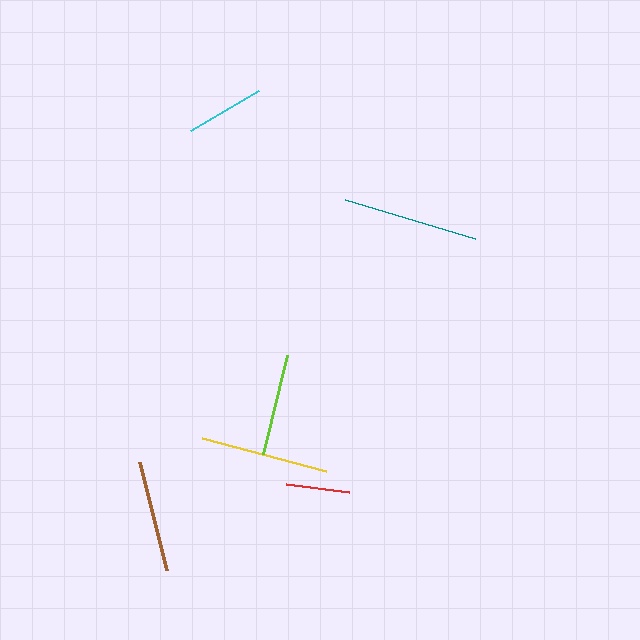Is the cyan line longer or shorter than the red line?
The cyan line is longer than the red line.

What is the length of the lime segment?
The lime segment is approximately 101 pixels long.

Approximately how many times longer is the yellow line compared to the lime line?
The yellow line is approximately 1.3 times the length of the lime line.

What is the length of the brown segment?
The brown segment is approximately 111 pixels long.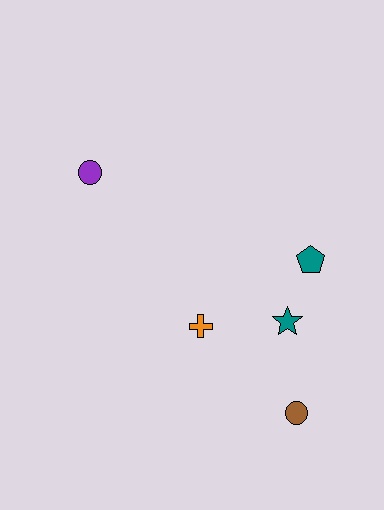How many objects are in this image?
There are 5 objects.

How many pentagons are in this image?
There is 1 pentagon.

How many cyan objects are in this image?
There are no cyan objects.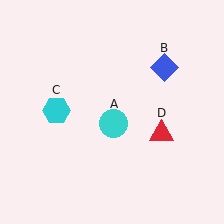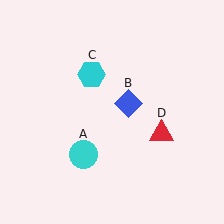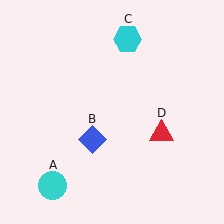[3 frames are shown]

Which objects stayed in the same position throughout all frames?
Red triangle (object D) remained stationary.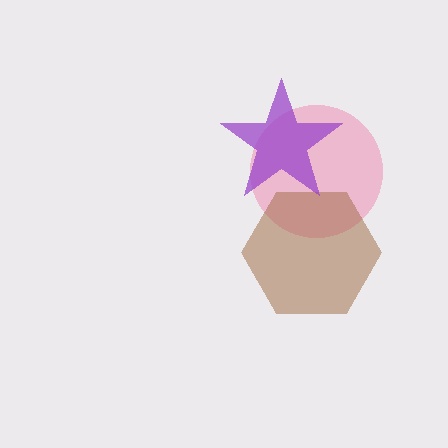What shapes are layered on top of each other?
The layered shapes are: a pink circle, a brown hexagon, a purple star.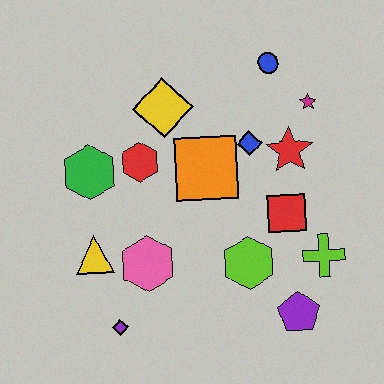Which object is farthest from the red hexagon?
The purple pentagon is farthest from the red hexagon.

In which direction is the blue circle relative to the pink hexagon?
The blue circle is above the pink hexagon.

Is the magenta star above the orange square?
Yes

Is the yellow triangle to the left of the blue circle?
Yes